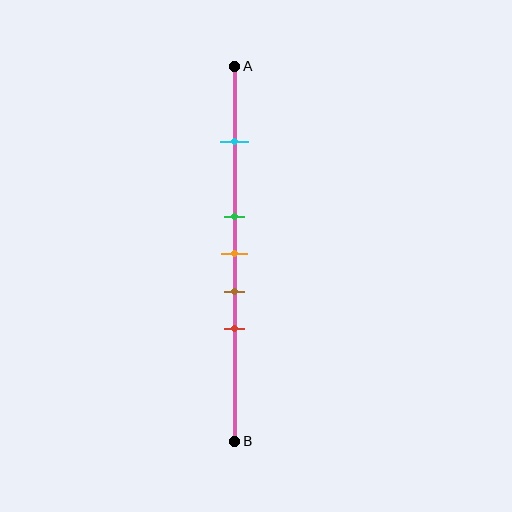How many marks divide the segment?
There are 5 marks dividing the segment.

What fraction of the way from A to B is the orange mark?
The orange mark is approximately 50% (0.5) of the way from A to B.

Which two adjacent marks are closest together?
The green and orange marks are the closest adjacent pair.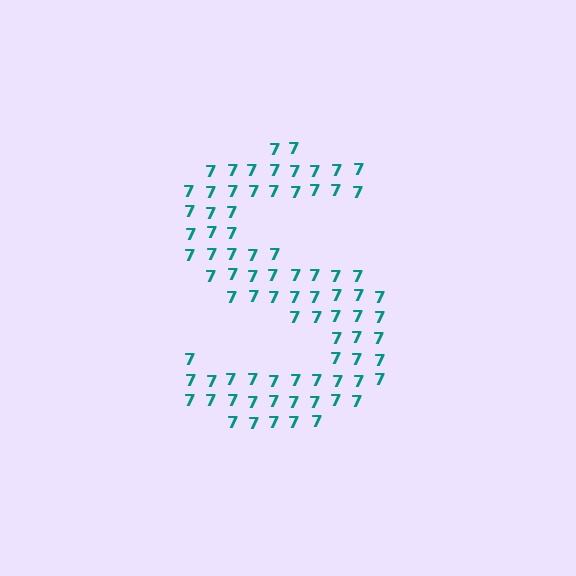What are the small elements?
The small elements are digit 7's.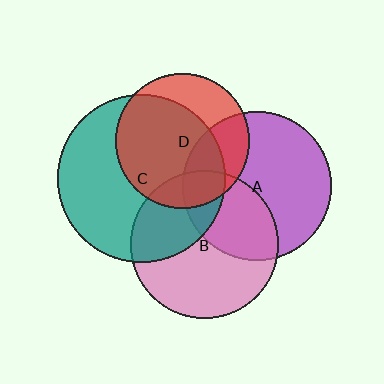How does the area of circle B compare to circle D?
Approximately 1.2 times.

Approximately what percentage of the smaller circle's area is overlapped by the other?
Approximately 65%.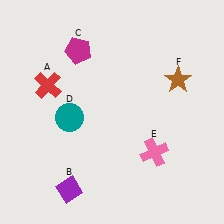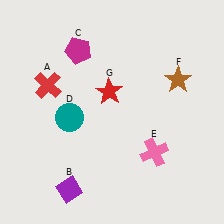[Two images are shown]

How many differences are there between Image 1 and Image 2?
There is 1 difference between the two images.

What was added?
A red star (G) was added in Image 2.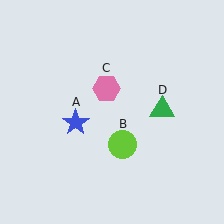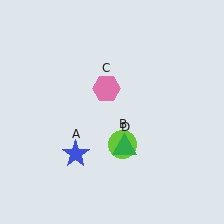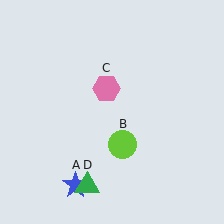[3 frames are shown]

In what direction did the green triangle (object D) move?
The green triangle (object D) moved down and to the left.